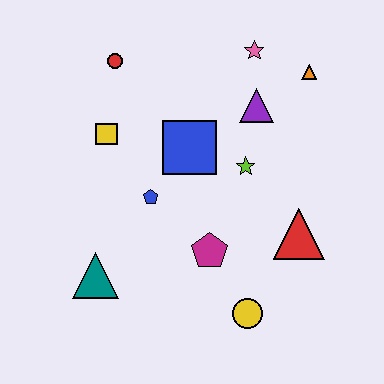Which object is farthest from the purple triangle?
The teal triangle is farthest from the purple triangle.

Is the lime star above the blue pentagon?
Yes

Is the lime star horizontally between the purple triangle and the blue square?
Yes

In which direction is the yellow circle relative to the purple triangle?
The yellow circle is below the purple triangle.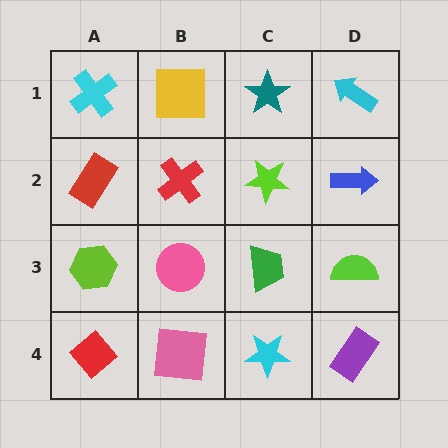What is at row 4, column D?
A purple rectangle.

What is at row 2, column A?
A red rectangle.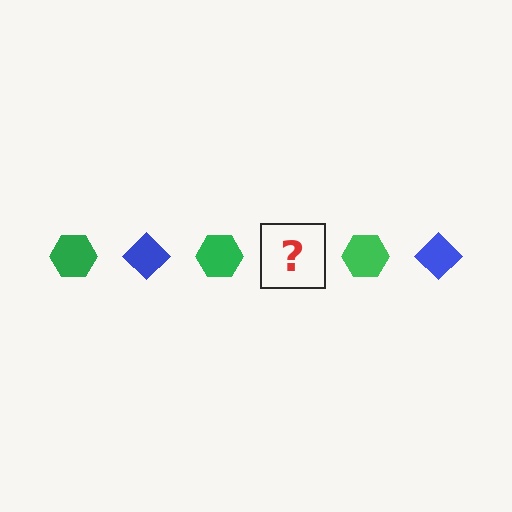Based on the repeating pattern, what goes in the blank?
The blank should be a blue diamond.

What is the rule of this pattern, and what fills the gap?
The rule is that the pattern alternates between green hexagon and blue diamond. The gap should be filled with a blue diamond.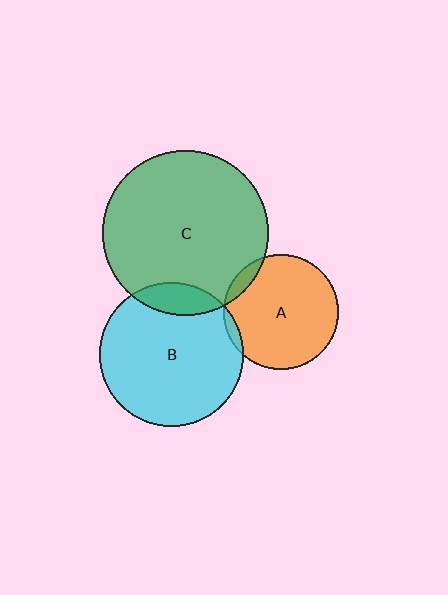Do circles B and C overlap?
Yes.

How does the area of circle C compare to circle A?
Approximately 2.1 times.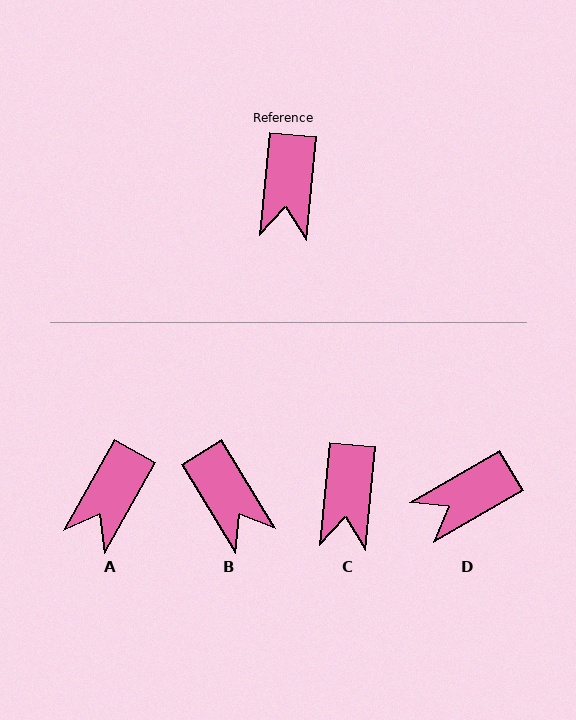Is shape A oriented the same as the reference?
No, it is off by about 23 degrees.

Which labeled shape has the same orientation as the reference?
C.